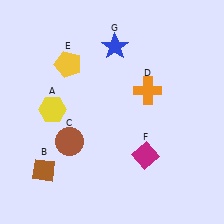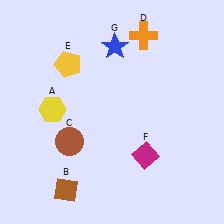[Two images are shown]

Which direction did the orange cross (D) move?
The orange cross (D) moved up.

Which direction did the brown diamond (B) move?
The brown diamond (B) moved right.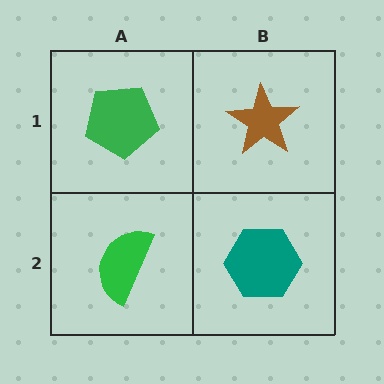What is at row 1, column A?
A green pentagon.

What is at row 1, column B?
A brown star.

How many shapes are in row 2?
2 shapes.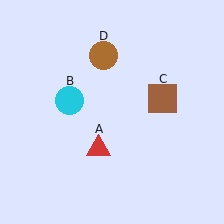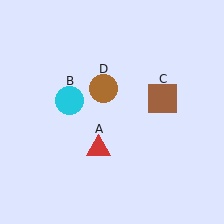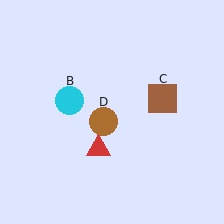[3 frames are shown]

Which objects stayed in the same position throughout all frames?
Red triangle (object A) and cyan circle (object B) and brown square (object C) remained stationary.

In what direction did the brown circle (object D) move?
The brown circle (object D) moved down.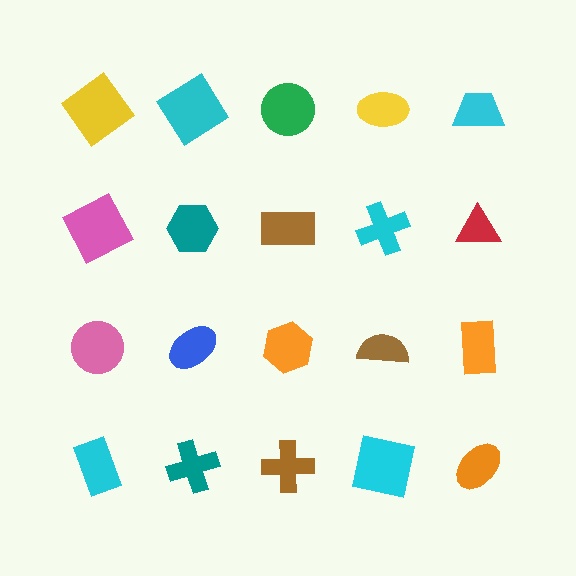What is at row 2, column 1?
A pink square.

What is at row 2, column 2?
A teal hexagon.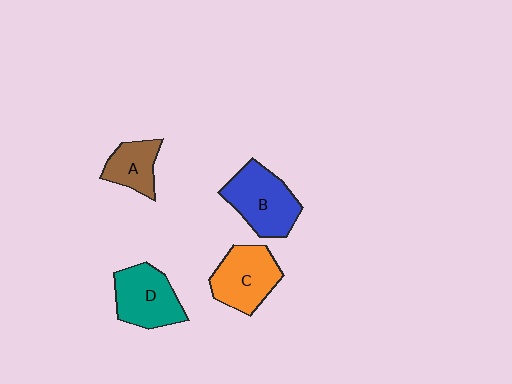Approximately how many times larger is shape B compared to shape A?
Approximately 1.7 times.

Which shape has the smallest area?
Shape A (brown).